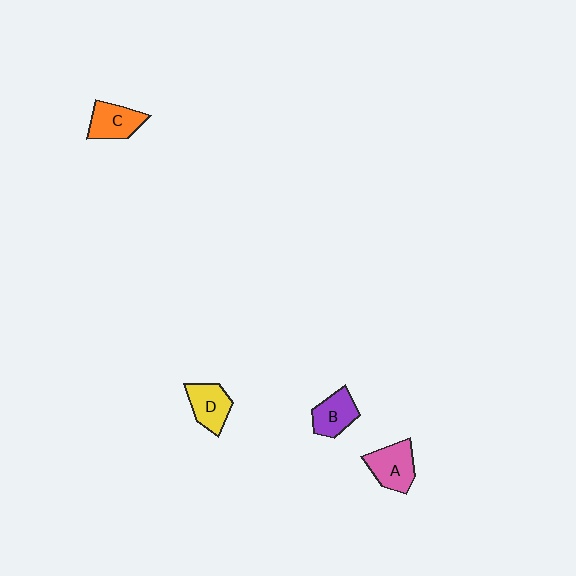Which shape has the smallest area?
Shape B (purple).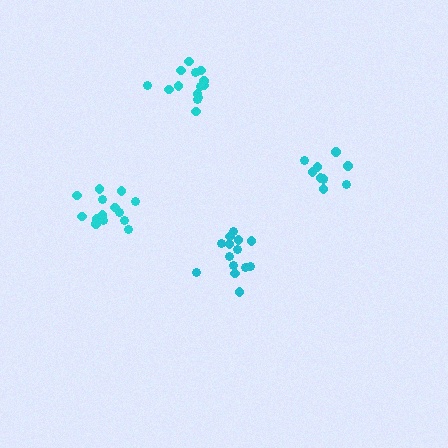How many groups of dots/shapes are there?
There are 4 groups.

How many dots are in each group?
Group 1: 14 dots, Group 2: 10 dots, Group 3: 14 dots, Group 4: 14 dots (52 total).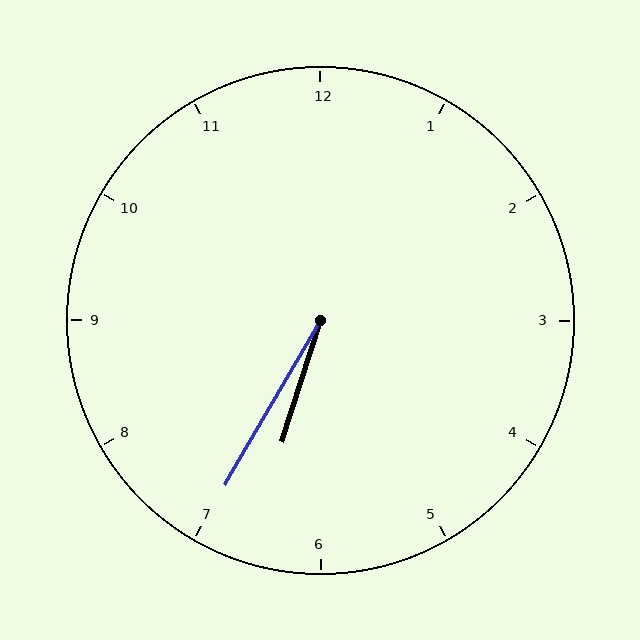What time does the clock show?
6:35.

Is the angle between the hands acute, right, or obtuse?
It is acute.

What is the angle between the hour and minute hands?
Approximately 12 degrees.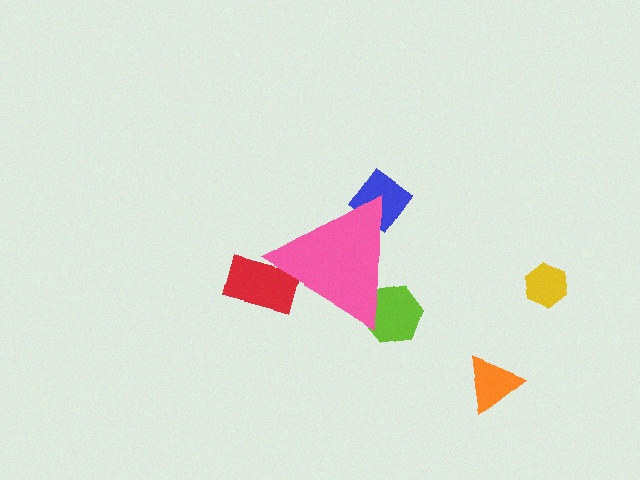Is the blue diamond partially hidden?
Yes, the blue diamond is partially hidden behind the pink triangle.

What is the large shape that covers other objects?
A pink triangle.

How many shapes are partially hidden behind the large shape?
3 shapes are partially hidden.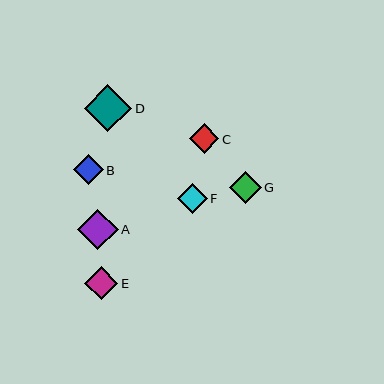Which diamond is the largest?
Diamond D is the largest with a size of approximately 47 pixels.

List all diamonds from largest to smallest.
From largest to smallest: D, A, E, G, B, F, C.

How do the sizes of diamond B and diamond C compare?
Diamond B and diamond C are approximately the same size.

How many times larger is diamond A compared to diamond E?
Diamond A is approximately 1.2 times the size of diamond E.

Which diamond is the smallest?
Diamond C is the smallest with a size of approximately 30 pixels.